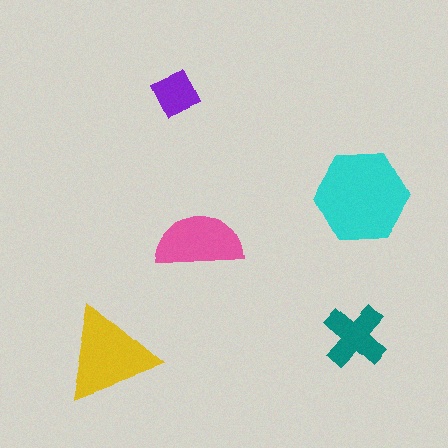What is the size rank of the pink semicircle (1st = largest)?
3rd.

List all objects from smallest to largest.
The purple diamond, the teal cross, the pink semicircle, the yellow triangle, the cyan hexagon.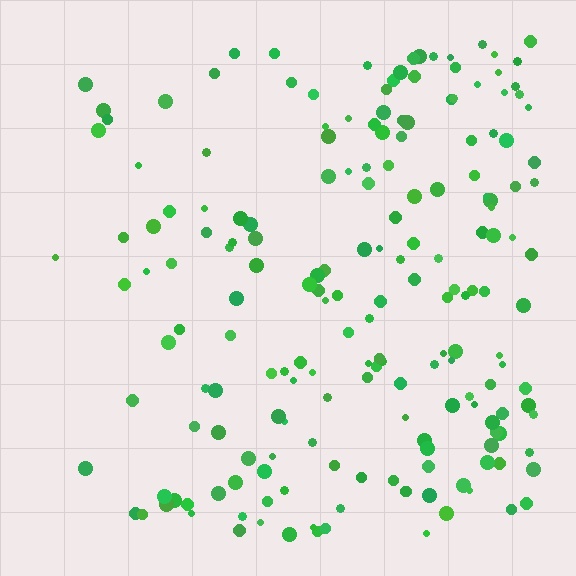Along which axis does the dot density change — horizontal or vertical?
Horizontal.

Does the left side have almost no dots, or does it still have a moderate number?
Still a moderate number, just noticeably fewer than the right.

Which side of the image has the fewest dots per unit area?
The left.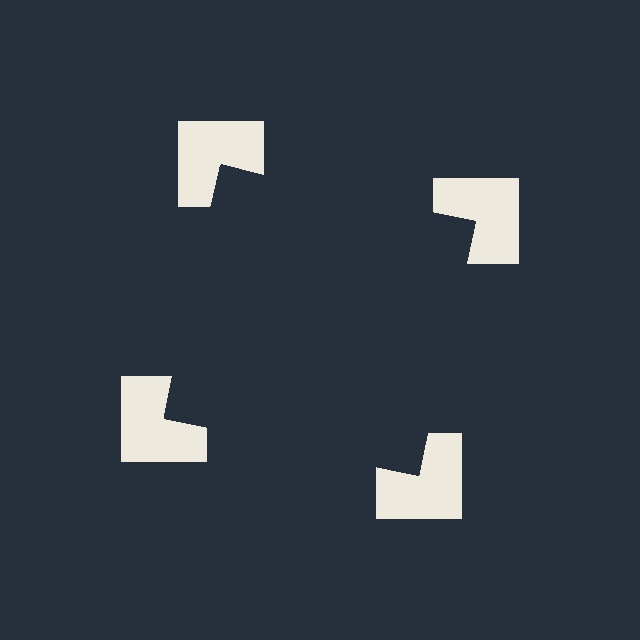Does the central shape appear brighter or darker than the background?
It typically appears slightly darker than the background, even though no actual brightness change is drawn.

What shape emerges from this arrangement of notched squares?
An illusory square — its edges are inferred from the aligned wedge cuts in the notched squares, not physically drawn.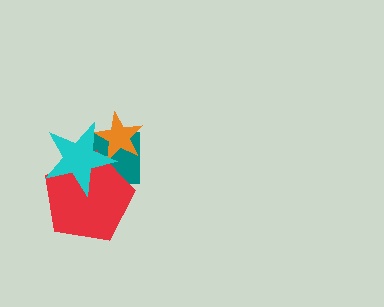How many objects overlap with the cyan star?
3 objects overlap with the cyan star.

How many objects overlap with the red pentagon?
2 objects overlap with the red pentagon.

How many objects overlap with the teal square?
3 objects overlap with the teal square.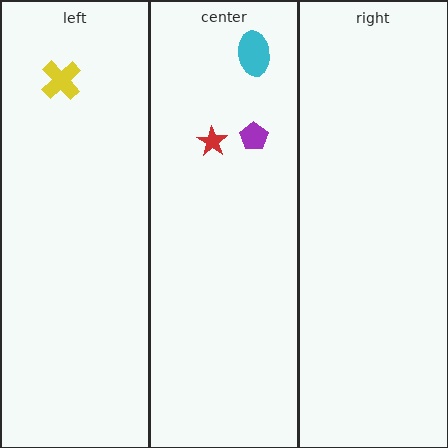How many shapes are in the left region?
1.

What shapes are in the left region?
The yellow cross.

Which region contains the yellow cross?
The left region.